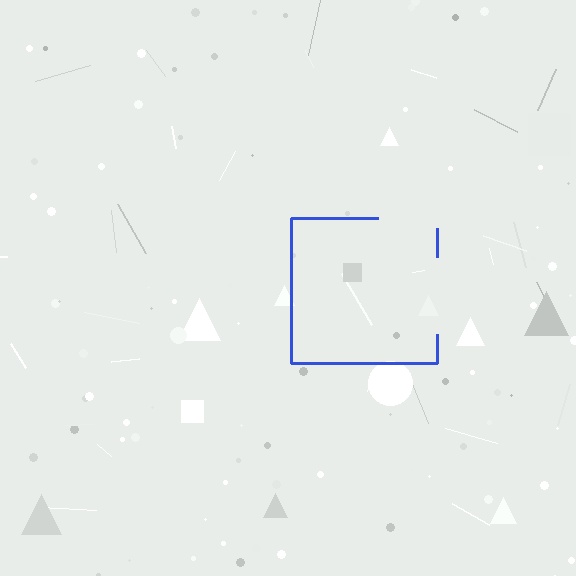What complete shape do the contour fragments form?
The contour fragments form a square.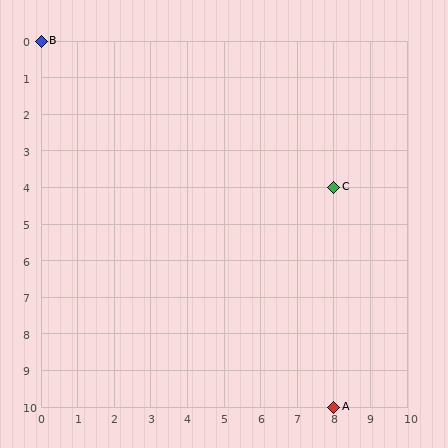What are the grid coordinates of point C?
Point C is at grid coordinates (8, 4).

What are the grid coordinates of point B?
Point B is at grid coordinates (0, 0).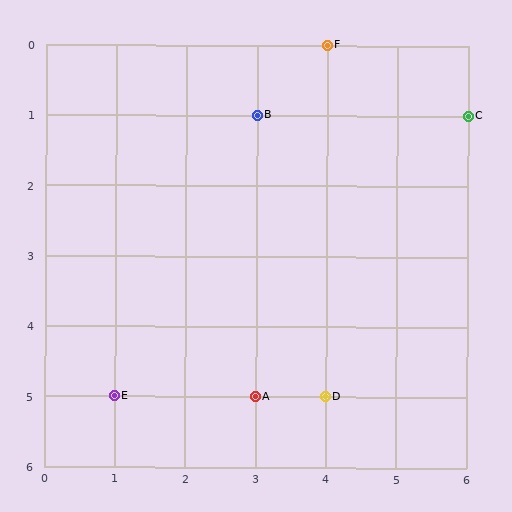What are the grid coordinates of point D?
Point D is at grid coordinates (4, 5).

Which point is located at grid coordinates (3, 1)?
Point B is at (3, 1).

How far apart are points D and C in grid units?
Points D and C are 2 columns and 4 rows apart (about 4.5 grid units diagonally).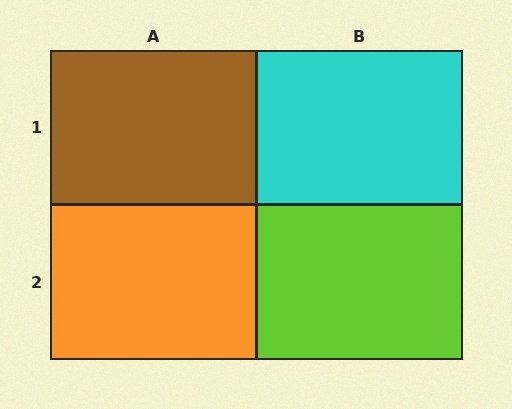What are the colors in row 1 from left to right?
Brown, cyan.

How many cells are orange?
1 cell is orange.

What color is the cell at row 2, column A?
Orange.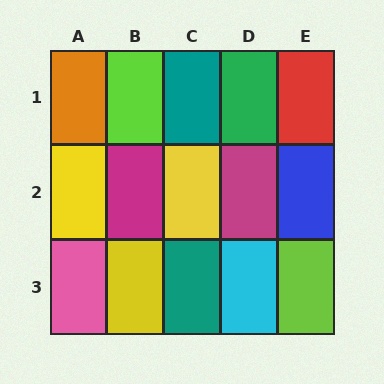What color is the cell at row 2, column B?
Magenta.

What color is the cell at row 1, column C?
Teal.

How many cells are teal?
2 cells are teal.